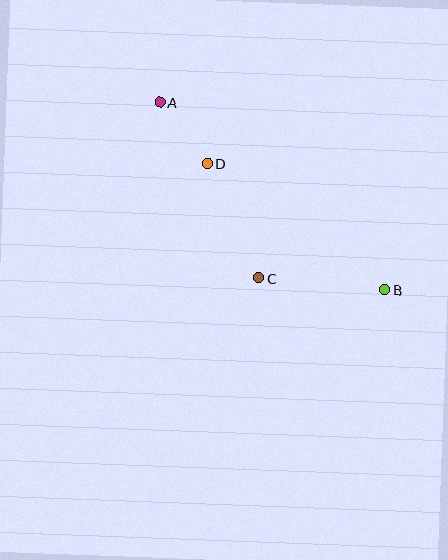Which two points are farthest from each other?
Points A and B are farthest from each other.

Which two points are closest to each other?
Points A and D are closest to each other.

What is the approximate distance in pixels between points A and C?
The distance between A and C is approximately 202 pixels.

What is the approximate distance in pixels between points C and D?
The distance between C and D is approximately 125 pixels.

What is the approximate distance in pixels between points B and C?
The distance between B and C is approximately 126 pixels.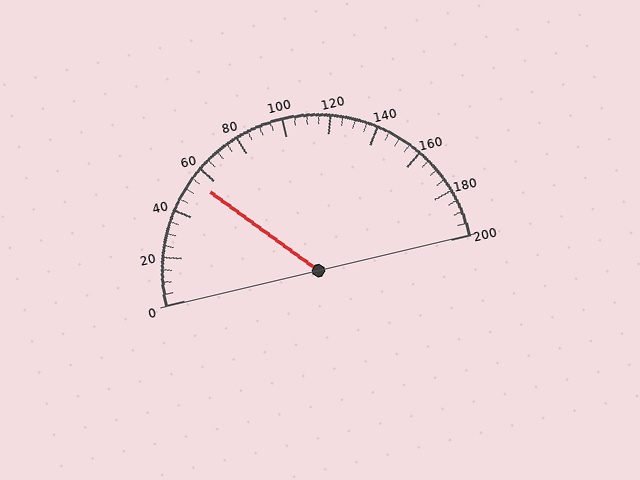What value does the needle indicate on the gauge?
The needle indicates approximately 55.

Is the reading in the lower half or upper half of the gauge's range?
The reading is in the lower half of the range (0 to 200).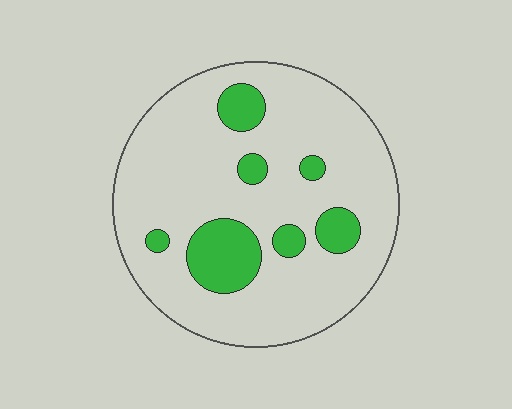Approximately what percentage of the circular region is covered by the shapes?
Approximately 15%.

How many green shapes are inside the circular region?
7.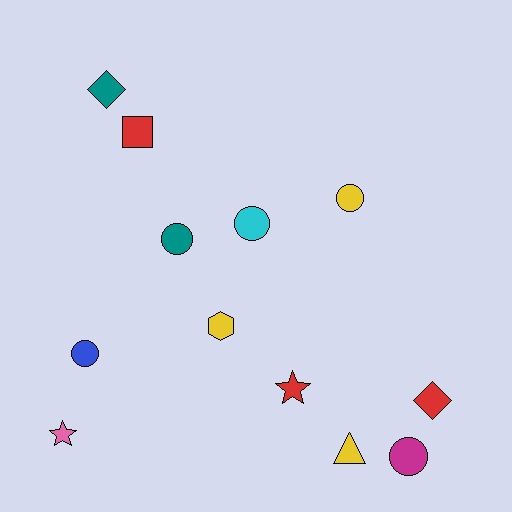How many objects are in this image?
There are 12 objects.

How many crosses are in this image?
There are no crosses.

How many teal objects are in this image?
There are 2 teal objects.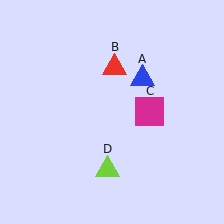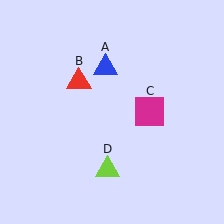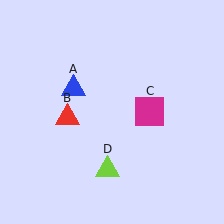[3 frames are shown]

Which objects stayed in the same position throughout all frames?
Magenta square (object C) and lime triangle (object D) remained stationary.